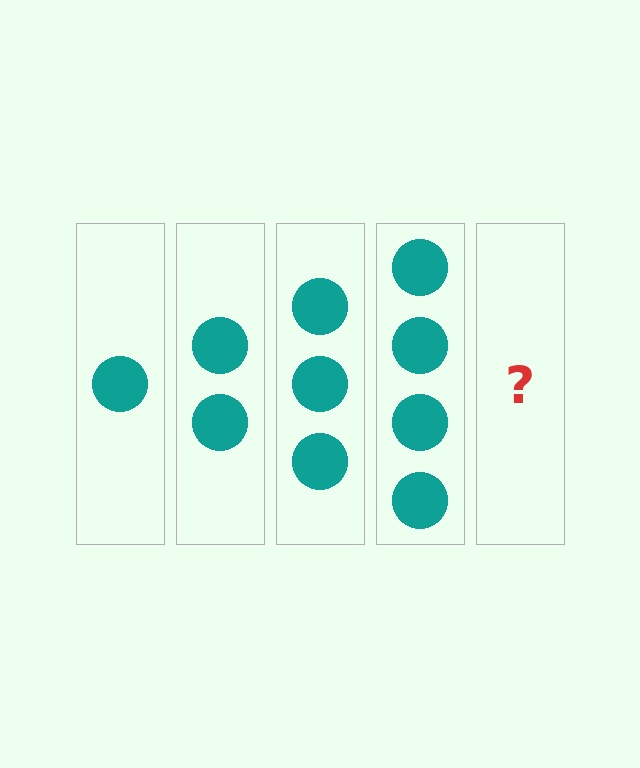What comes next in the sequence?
The next element should be 5 circles.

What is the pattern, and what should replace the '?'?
The pattern is that each step adds one more circle. The '?' should be 5 circles.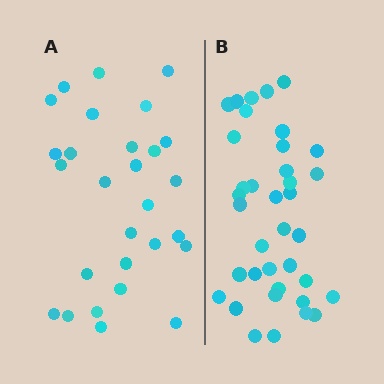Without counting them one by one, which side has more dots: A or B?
Region B (the right region) has more dots.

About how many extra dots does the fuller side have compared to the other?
Region B has roughly 8 or so more dots than region A.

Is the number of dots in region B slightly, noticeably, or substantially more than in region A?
Region B has noticeably more, but not dramatically so. The ratio is roughly 1.3 to 1.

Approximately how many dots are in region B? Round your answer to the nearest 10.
About 40 dots. (The exact count is 37, which rounds to 40.)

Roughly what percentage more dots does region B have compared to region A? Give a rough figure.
About 30% more.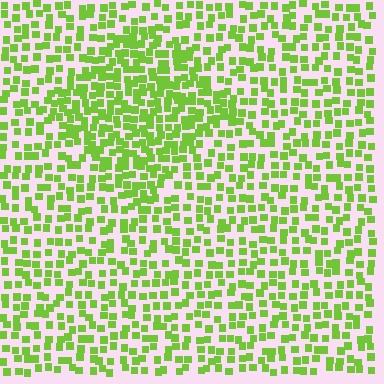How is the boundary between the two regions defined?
The boundary is defined by a change in element density (approximately 1.7x ratio). All elements are the same color, size, and shape.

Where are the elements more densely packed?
The elements are more densely packed inside the diamond boundary.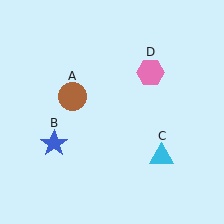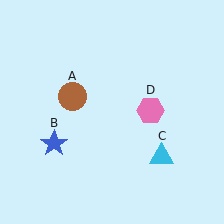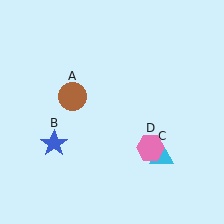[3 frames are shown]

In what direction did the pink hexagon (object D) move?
The pink hexagon (object D) moved down.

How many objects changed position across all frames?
1 object changed position: pink hexagon (object D).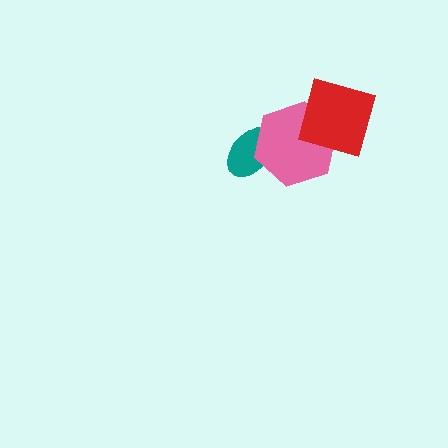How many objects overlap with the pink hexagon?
2 objects overlap with the pink hexagon.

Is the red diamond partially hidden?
No, no other shape covers it.